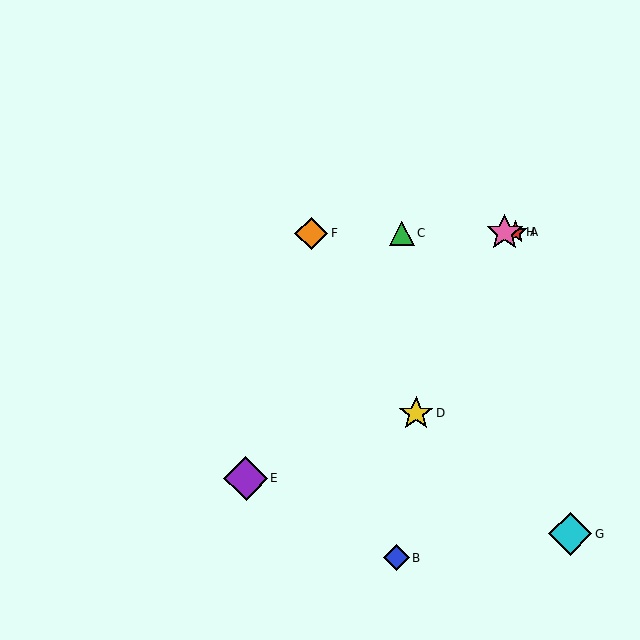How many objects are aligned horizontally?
4 objects (A, C, F, H) are aligned horizontally.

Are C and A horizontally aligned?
Yes, both are at y≈233.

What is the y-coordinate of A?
Object A is at y≈233.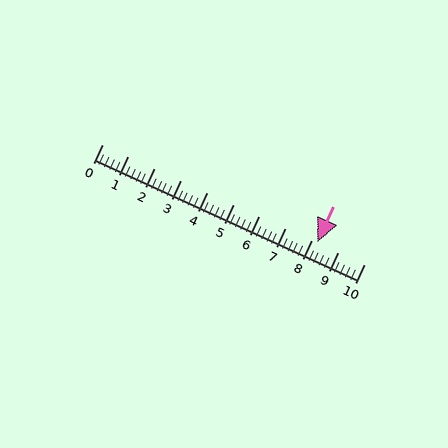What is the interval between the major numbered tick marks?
The major tick marks are spaced 1 units apart.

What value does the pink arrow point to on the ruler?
The pink arrow points to approximately 8.2.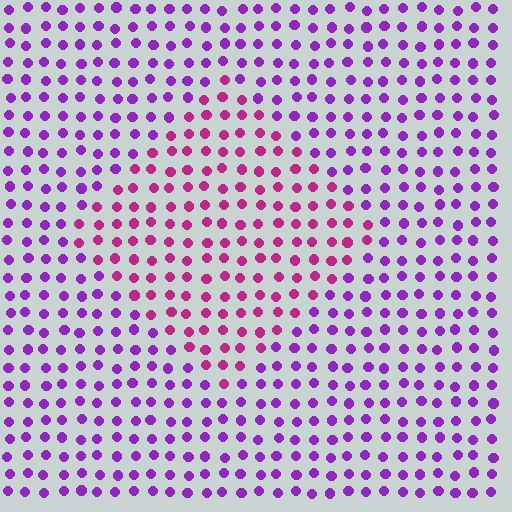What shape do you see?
I see a diamond.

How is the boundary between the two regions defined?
The boundary is defined purely by a slight shift in hue (about 38 degrees). Spacing, size, and orientation are identical on both sides.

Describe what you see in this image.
The image is filled with small purple elements in a uniform arrangement. A diamond-shaped region is visible where the elements are tinted to a slightly different hue, forming a subtle color boundary.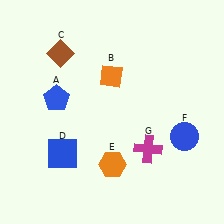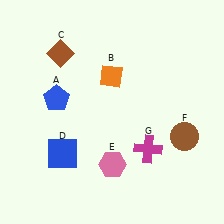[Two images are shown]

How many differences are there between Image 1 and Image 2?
There are 2 differences between the two images.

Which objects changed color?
E changed from orange to pink. F changed from blue to brown.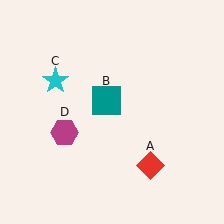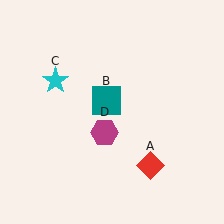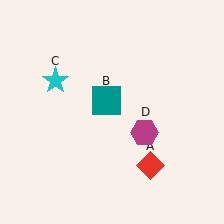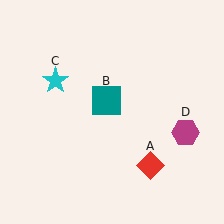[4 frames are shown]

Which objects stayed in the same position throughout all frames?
Red diamond (object A) and teal square (object B) and cyan star (object C) remained stationary.